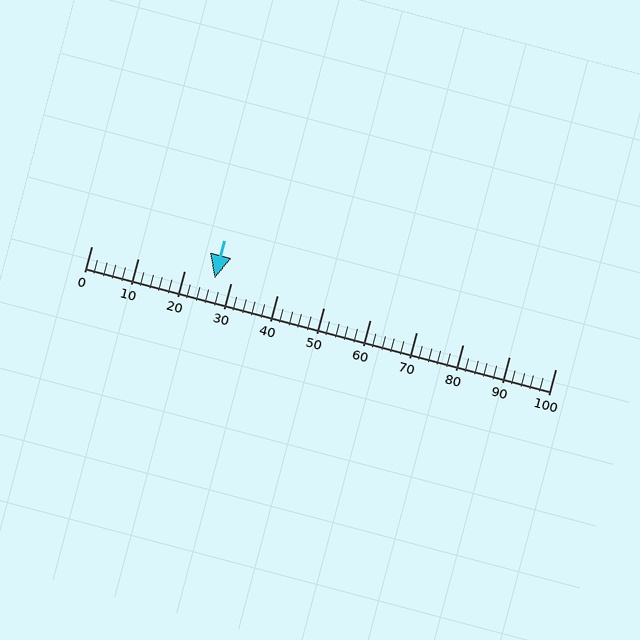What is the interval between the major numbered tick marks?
The major tick marks are spaced 10 units apart.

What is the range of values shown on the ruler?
The ruler shows values from 0 to 100.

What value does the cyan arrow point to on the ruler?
The cyan arrow points to approximately 27.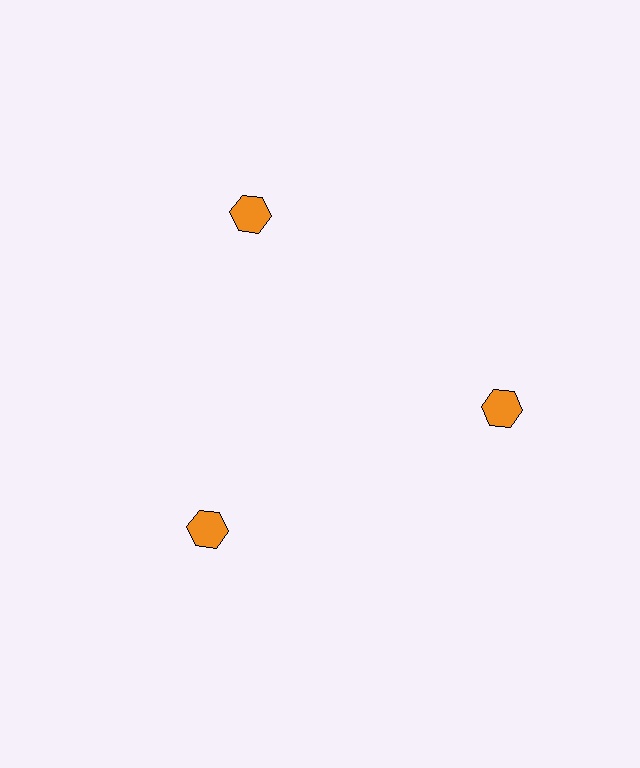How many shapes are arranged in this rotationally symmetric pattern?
There are 3 shapes, arranged in 3 groups of 1.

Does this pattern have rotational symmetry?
Yes, this pattern has 3-fold rotational symmetry. It looks the same after rotating 120 degrees around the center.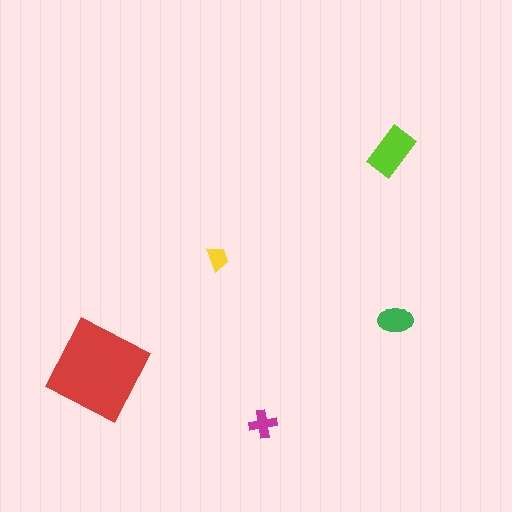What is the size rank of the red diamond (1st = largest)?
1st.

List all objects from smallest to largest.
The yellow trapezoid, the magenta cross, the green ellipse, the lime rectangle, the red diamond.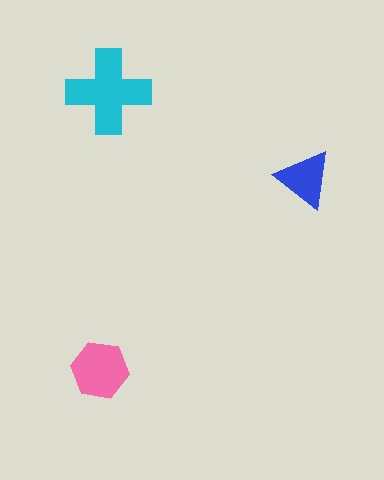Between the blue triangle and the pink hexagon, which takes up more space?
The pink hexagon.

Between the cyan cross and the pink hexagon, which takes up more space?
The cyan cross.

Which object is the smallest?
The blue triangle.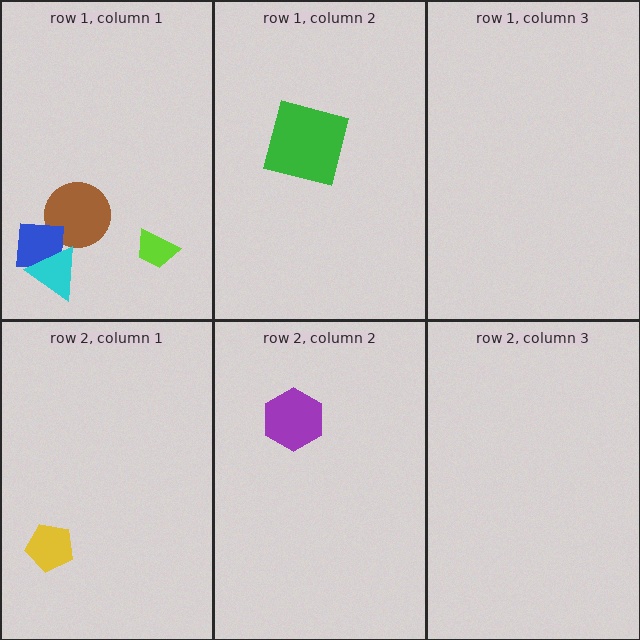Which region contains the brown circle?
The row 1, column 1 region.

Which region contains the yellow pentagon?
The row 2, column 1 region.